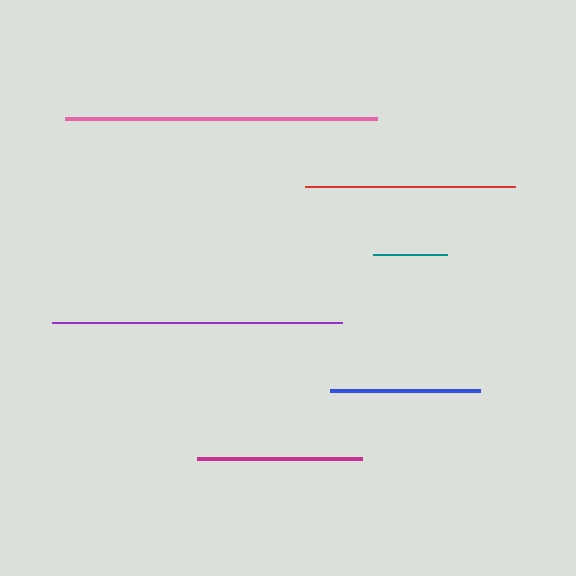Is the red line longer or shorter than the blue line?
The red line is longer than the blue line.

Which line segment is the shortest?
The teal line is the shortest at approximately 75 pixels.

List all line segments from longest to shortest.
From longest to shortest: pink, purple, red, magenta, blue, teal.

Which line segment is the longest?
The pink line is the longest at approximately 312 pixels.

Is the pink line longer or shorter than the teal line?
The pink line is longer than the teal line.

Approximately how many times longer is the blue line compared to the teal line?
The blue line is approximately 2.0 times the length of the teal line.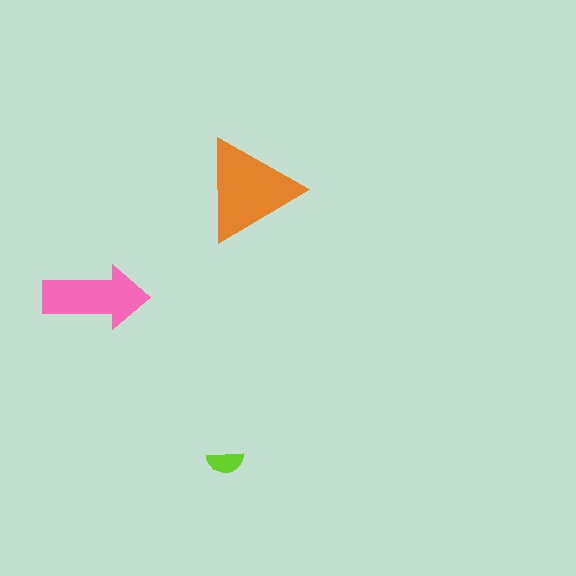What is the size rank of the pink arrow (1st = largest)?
2nd.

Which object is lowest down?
The lime semicircle is bottommost.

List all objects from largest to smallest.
The orange triangle, the pink arrow, the lime semicircle.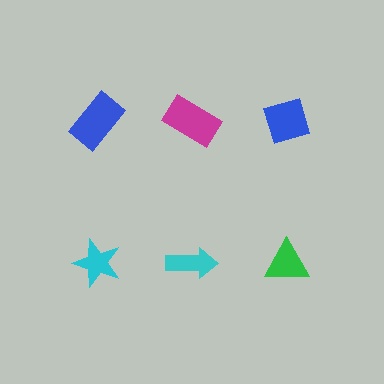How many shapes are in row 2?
3 shapes.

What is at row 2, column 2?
A cyan arrow.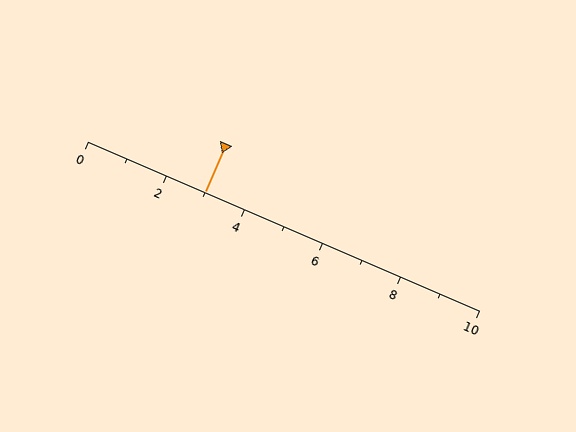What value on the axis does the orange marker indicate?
The marker indicates approximately 3.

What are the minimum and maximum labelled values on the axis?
The axis runs from 0 to 10.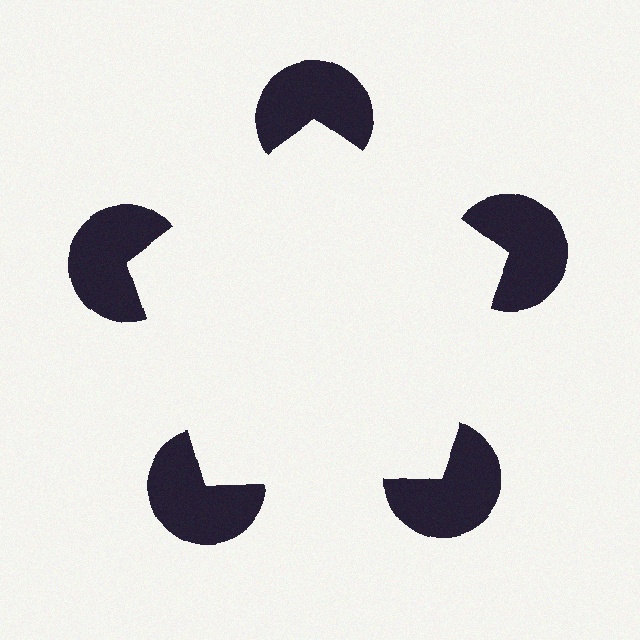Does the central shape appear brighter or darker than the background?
It typically appears slightly brighter than the background, even though no actual brightness change is drawn.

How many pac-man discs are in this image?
There are 5 — one at each vertex of the illusory pentagon.